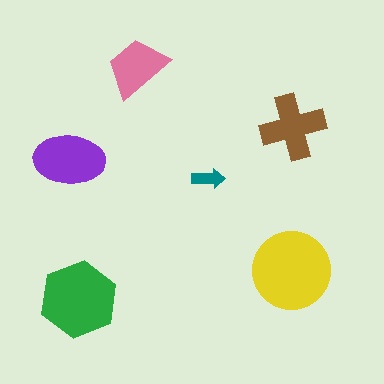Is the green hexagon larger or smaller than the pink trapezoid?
Larger.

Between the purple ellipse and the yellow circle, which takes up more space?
The yellow circle.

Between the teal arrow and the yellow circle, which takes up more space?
The yellow circle.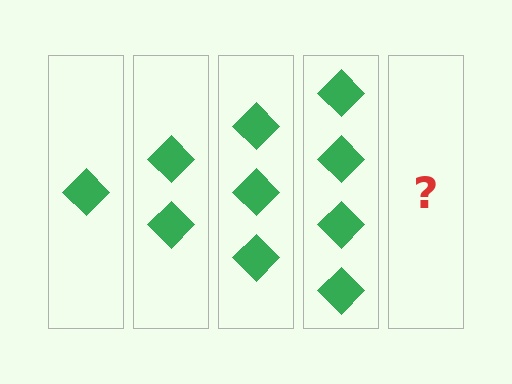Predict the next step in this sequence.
The next step is 5 diamonds.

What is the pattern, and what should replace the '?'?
The pattern is that each step adds one more diamond. The '?' should be 5 diamonds.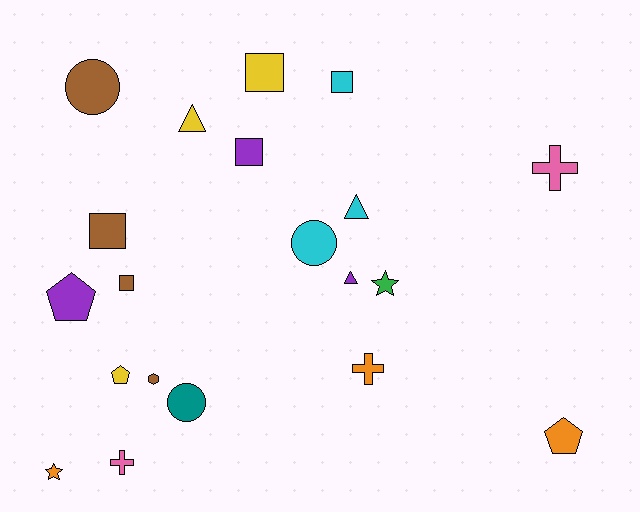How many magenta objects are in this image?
There are no magenta objects.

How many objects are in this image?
There are 20 objects.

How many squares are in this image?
There are 5 squares.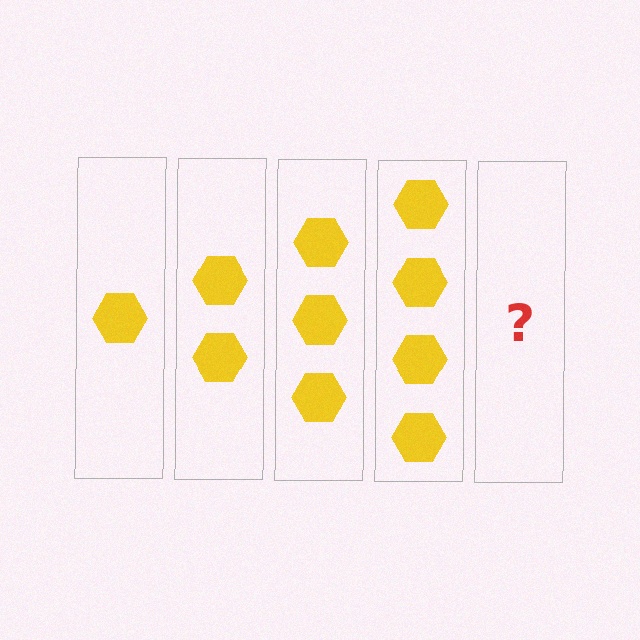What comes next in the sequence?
The next element should be 5 hexagons.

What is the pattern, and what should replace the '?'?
The pattern is that each step adds one more hexagon. The '?' should be 5 hexagons.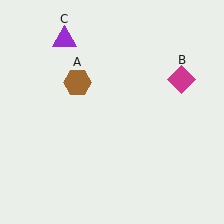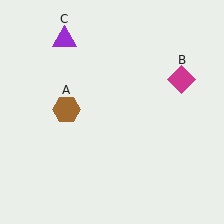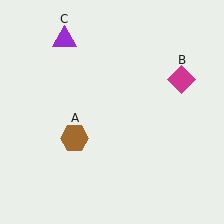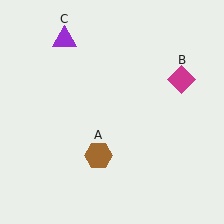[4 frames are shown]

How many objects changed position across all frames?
1 object changed position: brown hexagon (object A).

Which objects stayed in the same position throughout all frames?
Magenta diamond (object B) and purple triangle (object C) remained stationary.